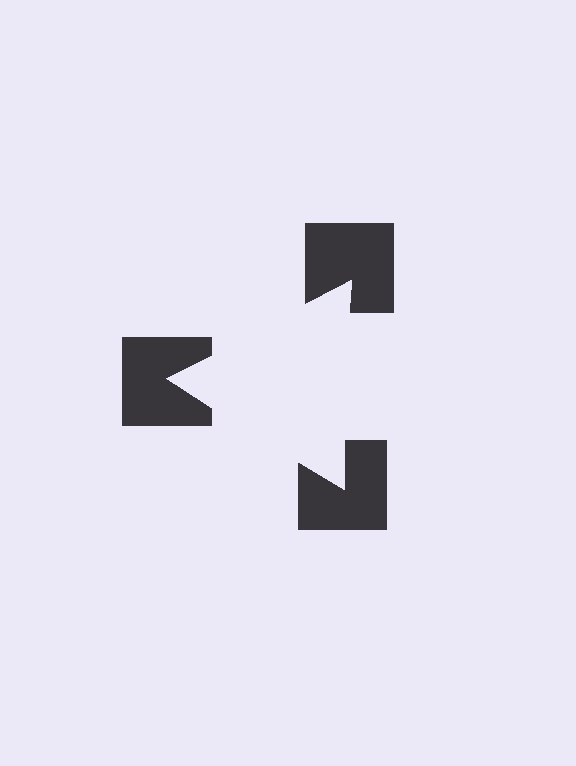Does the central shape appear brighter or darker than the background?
It typically appears slightly brighter than the background, even though no actual brightness change is drawn.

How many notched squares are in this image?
There are 3 — one at each vertex of the illusory triangle.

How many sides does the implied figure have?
3 sides.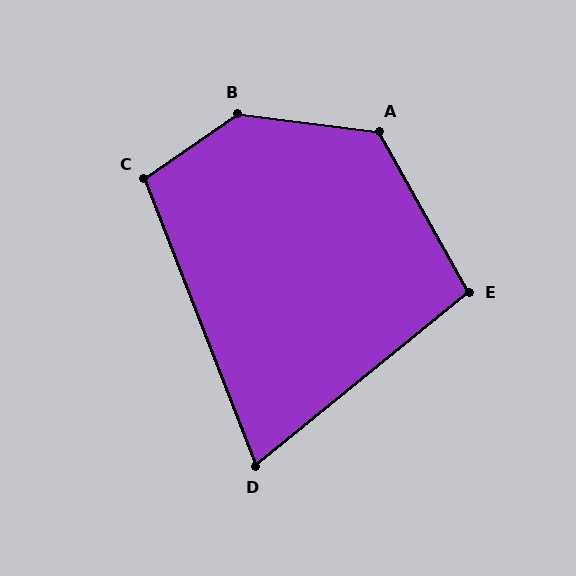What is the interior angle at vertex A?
Approximately 126 degrees (obtuse).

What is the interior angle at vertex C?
Approximately 103 degrees (obtuse).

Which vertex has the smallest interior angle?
D, at approximately 72 degrees.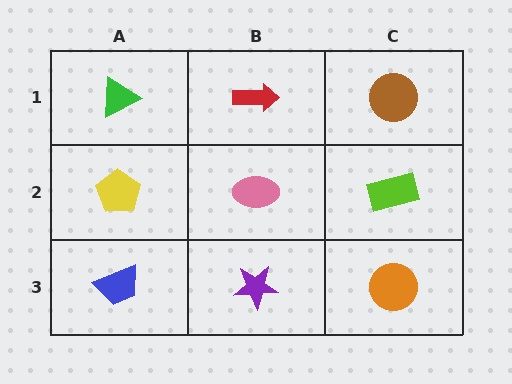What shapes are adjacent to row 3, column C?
A lime rectangle (row 2, column C), a purple star (row 3, column B).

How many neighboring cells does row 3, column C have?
2.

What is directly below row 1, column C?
A lime rectangle.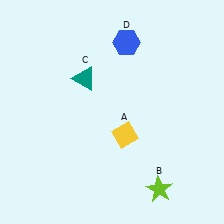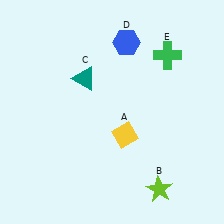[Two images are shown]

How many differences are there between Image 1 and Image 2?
There is 1 difference between the two images.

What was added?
A green cross (E) was added in Image 2.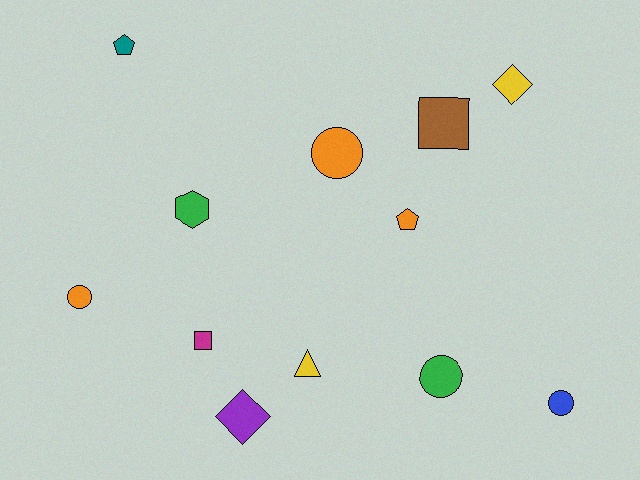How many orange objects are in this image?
There are 3 orange objects.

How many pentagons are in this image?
There are 2 pentagons.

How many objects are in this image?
There are 12 objects.